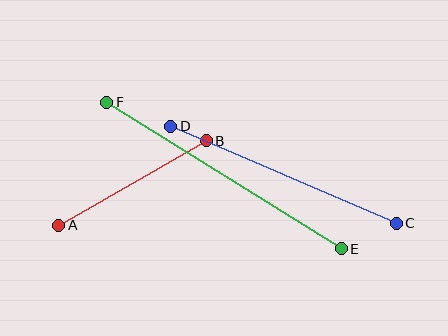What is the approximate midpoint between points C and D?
The midpoint is at approximately (283, 175) pixels.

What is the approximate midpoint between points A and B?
The midpoint is at approximately (133, 183) pixels.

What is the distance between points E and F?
The distance is approximately 277 pixels.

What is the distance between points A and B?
The distance is approximately 170 pixels.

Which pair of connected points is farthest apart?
Points E and F are farthest apart.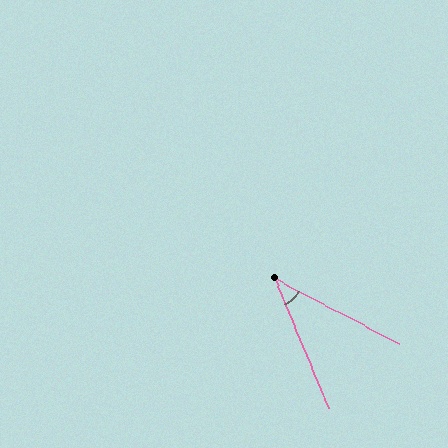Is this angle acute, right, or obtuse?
It is acute.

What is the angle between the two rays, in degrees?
Approximately 39 degrees.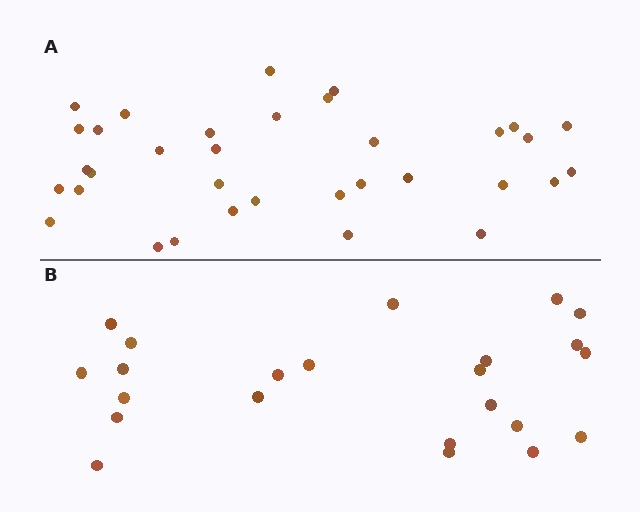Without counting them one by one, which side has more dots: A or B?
Region A (the top region) has more dots.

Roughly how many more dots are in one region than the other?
Region A has roughly 12 or so more dots than region B.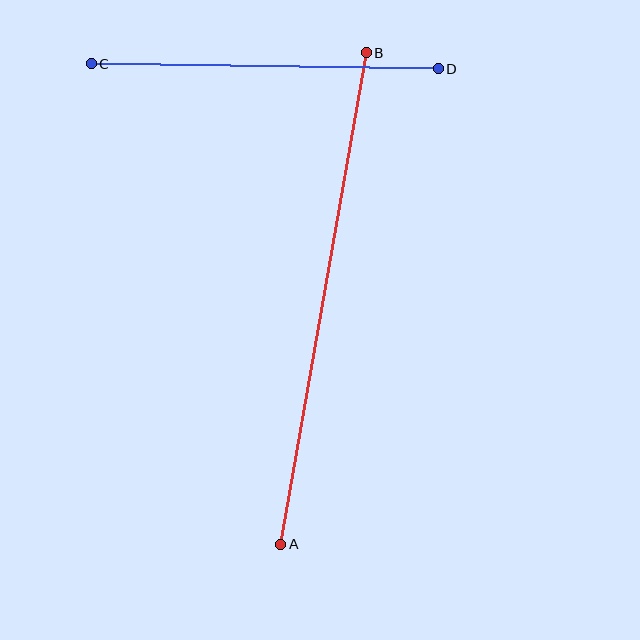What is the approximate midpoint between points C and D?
The midpoint is at approximately (265, 66) pixels.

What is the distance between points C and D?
The distance is approximately 347 pixels.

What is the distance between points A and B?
The distance is approximately 499 pixels.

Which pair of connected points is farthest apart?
Points A and B are farthest apart.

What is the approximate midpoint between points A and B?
The midpoint is at approximately (324, 298) pixels.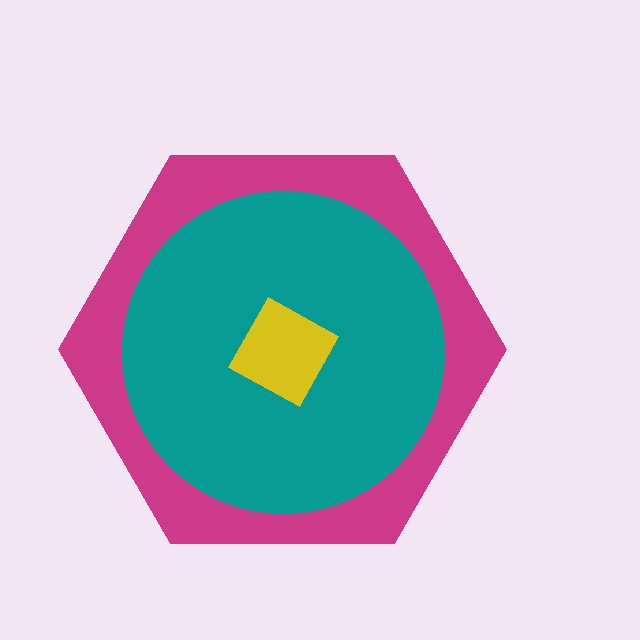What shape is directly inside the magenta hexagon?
The teal circle.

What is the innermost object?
The yellow square.